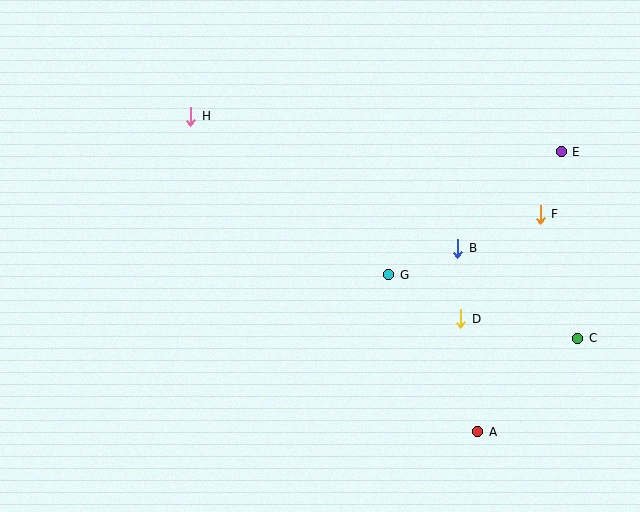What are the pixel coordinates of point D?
Point D is at (461, 319).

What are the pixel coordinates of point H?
Point H is at (191, 116).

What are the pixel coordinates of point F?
Point F is at (540, 214).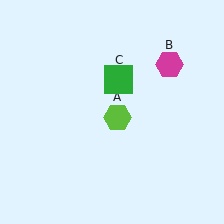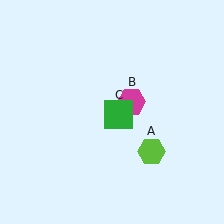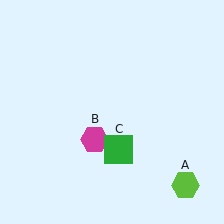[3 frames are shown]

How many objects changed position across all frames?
3 objects changed position: lime hexagon (object A), magenta hexagon (object B), green square (object C).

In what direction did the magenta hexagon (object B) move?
The magenta hexagon (object B) moved down and to the left.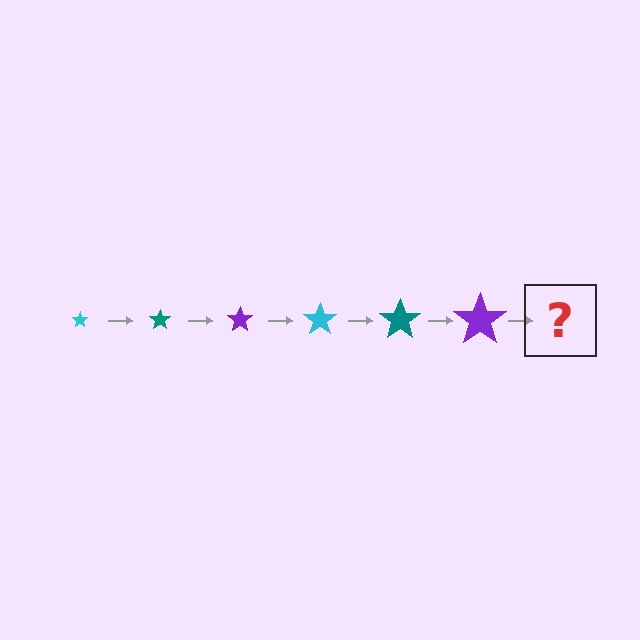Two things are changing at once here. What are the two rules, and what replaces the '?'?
The two rules are that the star grows larger each step and the color cycles through cyan, teal, and purple. The '?' should be a cyan star, larger than the previous one.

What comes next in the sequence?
The next element should be a cyan star, larger than the previous one.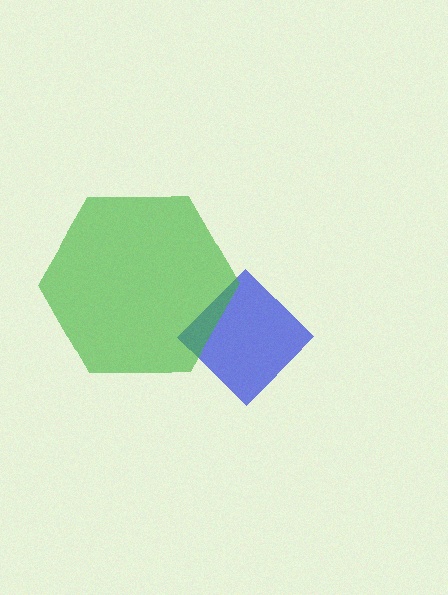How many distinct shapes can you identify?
There are 2 distinct shapes: a blue diamond, a green hexagon.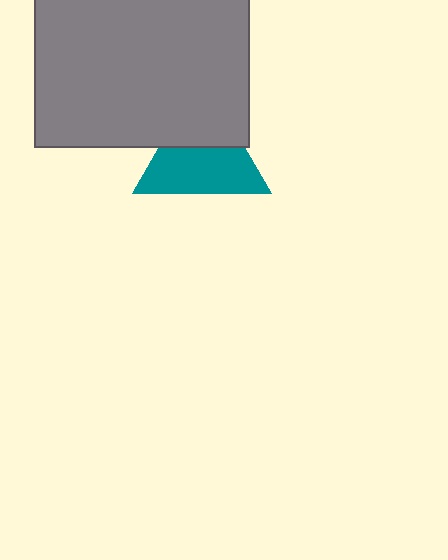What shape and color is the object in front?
The object in front is a gray square.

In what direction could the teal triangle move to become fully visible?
The teal triangle could move down. That would shift it out from behind the gray square entirely.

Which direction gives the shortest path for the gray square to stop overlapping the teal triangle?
Moving up gives the shortest separation.